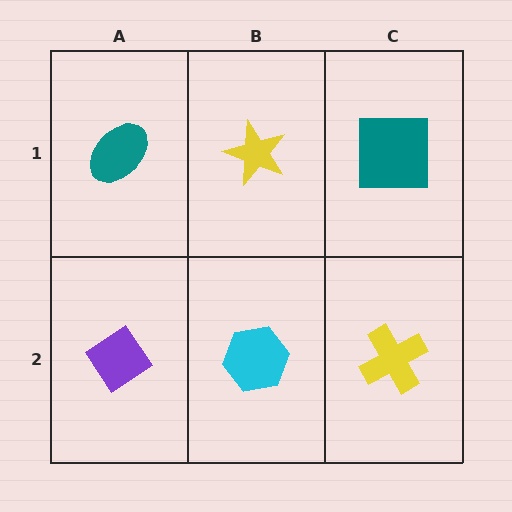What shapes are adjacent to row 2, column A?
A teal ellipse (row 1, column A), a cyan hexagon (row 2, column B).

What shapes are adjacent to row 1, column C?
A yellow cross (row 2, column C), a yellow star (row 1, column B).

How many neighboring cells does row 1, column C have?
2.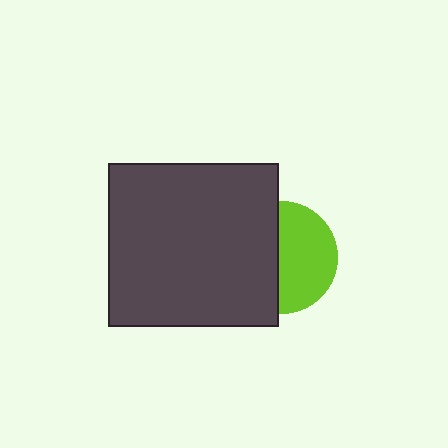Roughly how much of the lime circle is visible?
About half of it is visible (roughly 52%).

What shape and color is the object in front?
The object in front is a dark gray rectangle.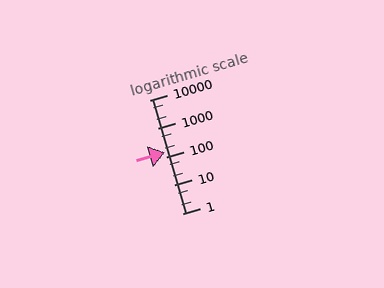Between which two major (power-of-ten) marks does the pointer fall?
The pointer is between 100 and 1000.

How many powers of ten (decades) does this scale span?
The scale spans 4 decades, from 1 to 10000.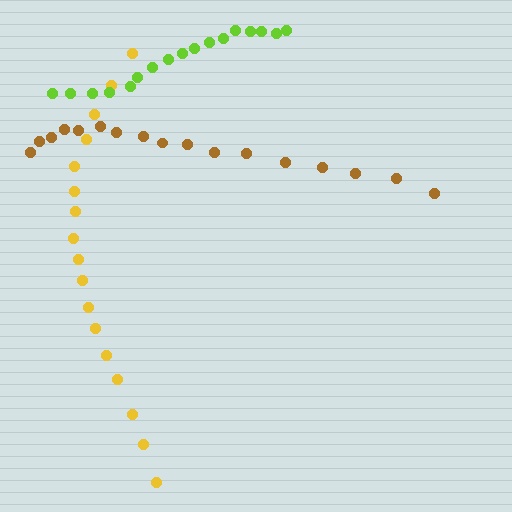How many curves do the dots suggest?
There are 3 distinct paths.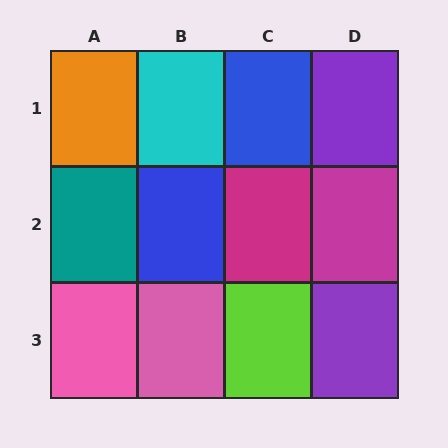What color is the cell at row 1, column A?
Orange.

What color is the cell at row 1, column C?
Blue.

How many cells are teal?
1 cell is teal.